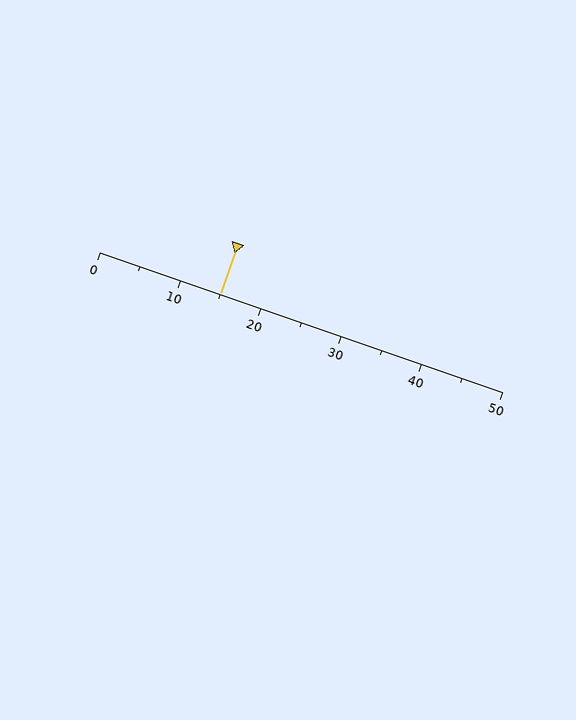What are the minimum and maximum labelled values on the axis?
The axis runs from 0 to 50.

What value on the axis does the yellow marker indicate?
The marker indicates approximately 15.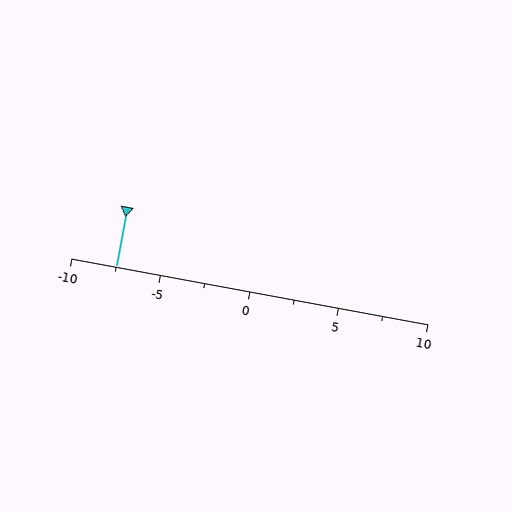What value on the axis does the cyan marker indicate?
The marker indicates approximately -7.5.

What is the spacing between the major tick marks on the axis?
The major ticks are spaced 5 apart.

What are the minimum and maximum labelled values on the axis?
The axis runs from -10 to 10.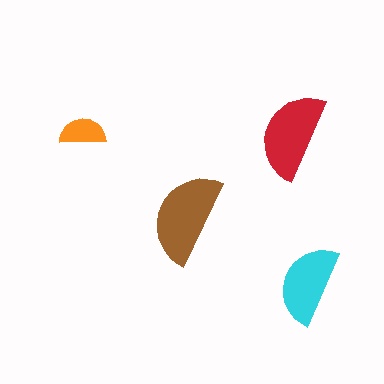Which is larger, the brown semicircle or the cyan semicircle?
The brown one.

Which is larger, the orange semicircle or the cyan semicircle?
The cyan one.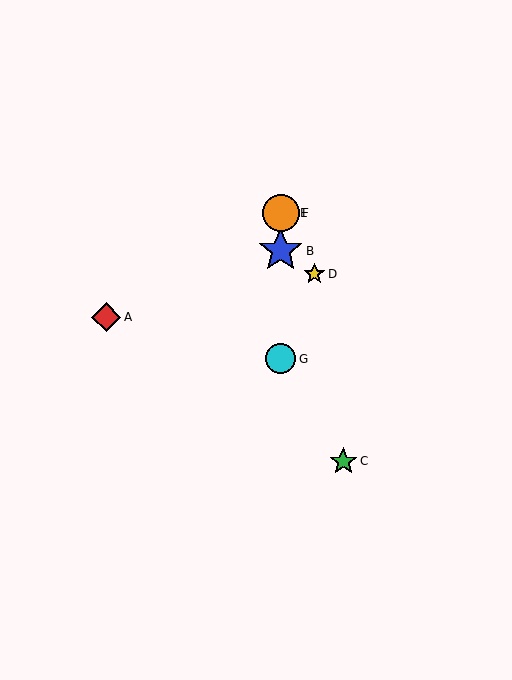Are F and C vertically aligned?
No, F is at x≈281 and C is at x≈343.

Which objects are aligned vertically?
Objects B, E, F, G are aligned vertically.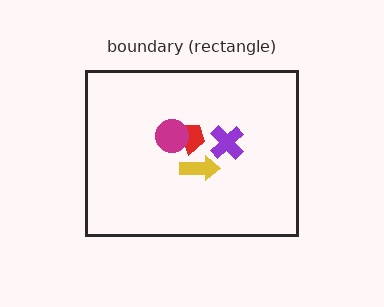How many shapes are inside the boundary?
4 inside, 0 outside.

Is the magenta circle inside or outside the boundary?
Inside.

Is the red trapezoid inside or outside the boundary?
Inside.